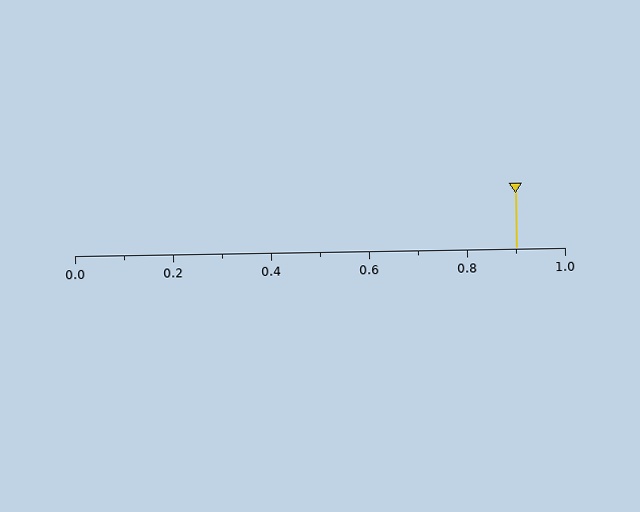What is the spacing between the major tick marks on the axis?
The major ticks are spaced 0.2 apart.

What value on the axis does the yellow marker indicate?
The marker indicates approximately 0.9.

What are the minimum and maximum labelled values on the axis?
The axis runs from 0.0 to 1.0.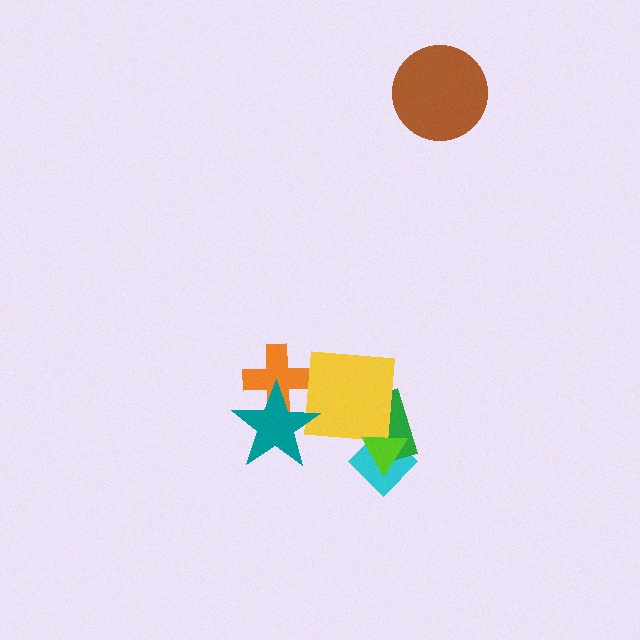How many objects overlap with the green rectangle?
3 objects overlap with the green rectangle.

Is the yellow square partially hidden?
Yes, it is partially covered by another shape.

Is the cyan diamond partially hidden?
Yes, it is partially covered by another shape.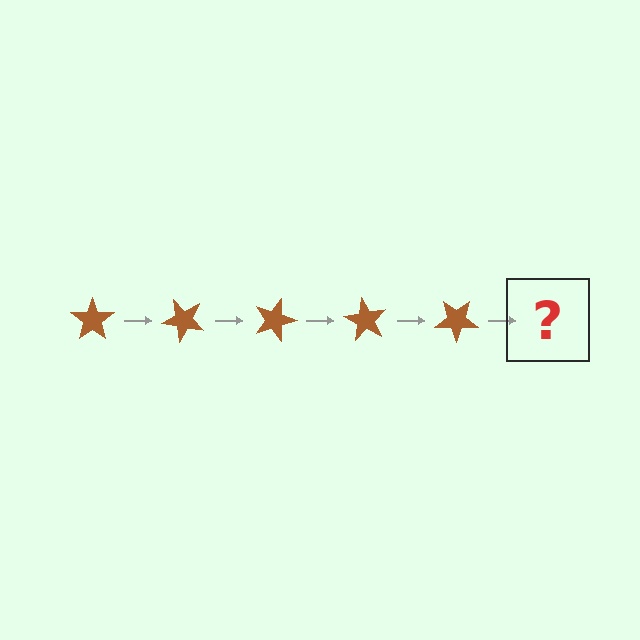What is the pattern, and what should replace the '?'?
The pattern is that the star rotates 45 degrees each step. The '?' should be a brown star rotated 225 degrees.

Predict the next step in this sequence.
The next step is a brown star rotated 225 degrees.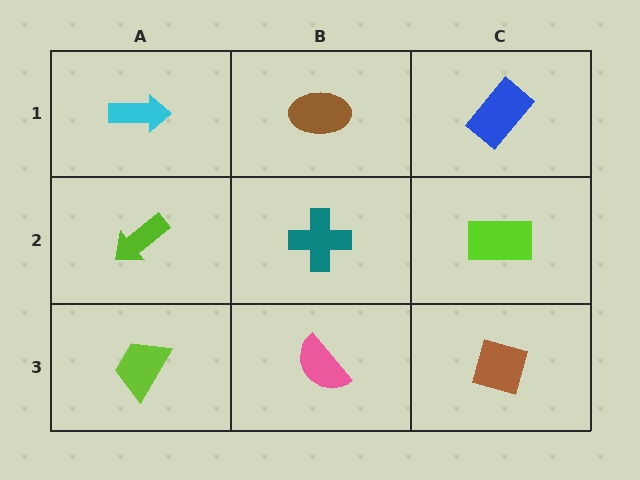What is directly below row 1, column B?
A teal cross.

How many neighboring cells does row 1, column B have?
3.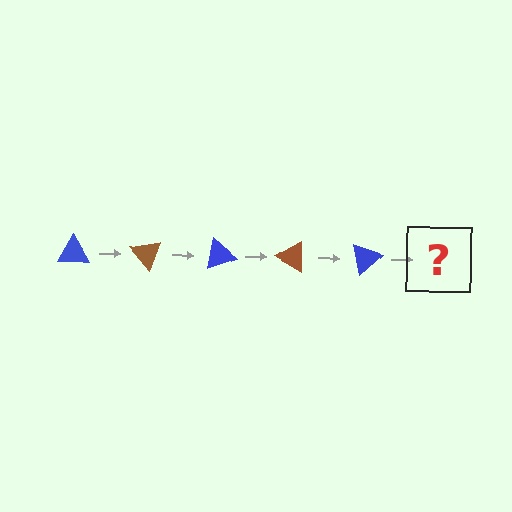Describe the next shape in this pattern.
It should be a brown triangle, rotated 250 degrees from the start.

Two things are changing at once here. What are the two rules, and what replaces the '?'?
The two rules are that it rotates 50 degrees each step and the color cycles through blue and brown. The '?' should be a brown triangle, rotated 250 degrees from the start.